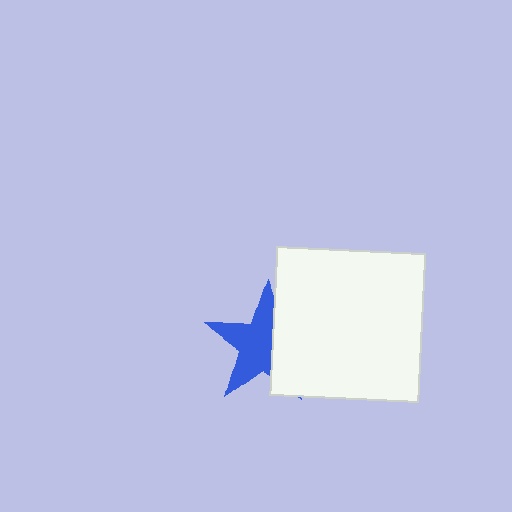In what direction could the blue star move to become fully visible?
The blue star could move left. That would shift it out from behind the white square entirely.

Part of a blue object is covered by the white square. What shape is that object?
It is a star.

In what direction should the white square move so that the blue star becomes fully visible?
The white square should move right. That is the shortest direction to clear the overlap and leave the blue star fully visible.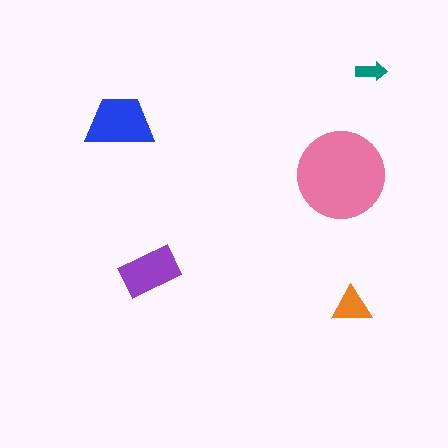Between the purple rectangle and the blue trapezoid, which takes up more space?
The blue trapezoid.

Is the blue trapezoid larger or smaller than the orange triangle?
Larger.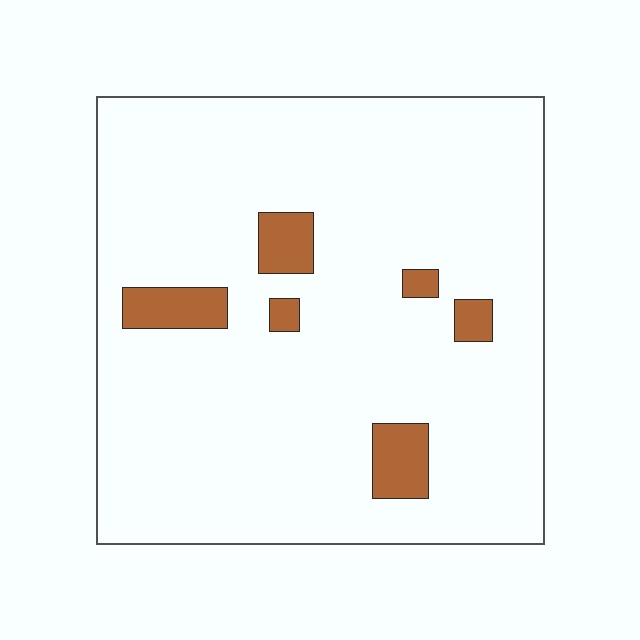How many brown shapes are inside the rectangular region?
6.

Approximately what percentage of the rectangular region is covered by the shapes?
Approximately 10%.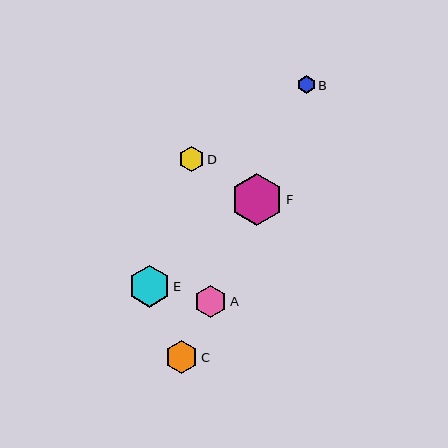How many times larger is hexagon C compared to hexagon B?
Hexagon C is approximately 1.8 times the size of hexagon B.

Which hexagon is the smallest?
Hexagon B is the smallest with a size of approximately 18 pixels.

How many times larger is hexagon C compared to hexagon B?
Hexagon C is approximately 1.8 times the size of hexagon B.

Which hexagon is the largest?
Hexagon F is the largest with a size of approximately 52 pixels.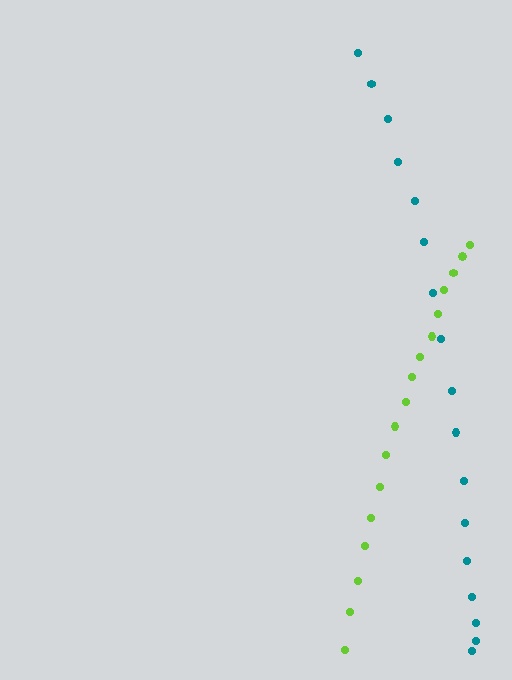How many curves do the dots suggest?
There are 2 distinct paths.